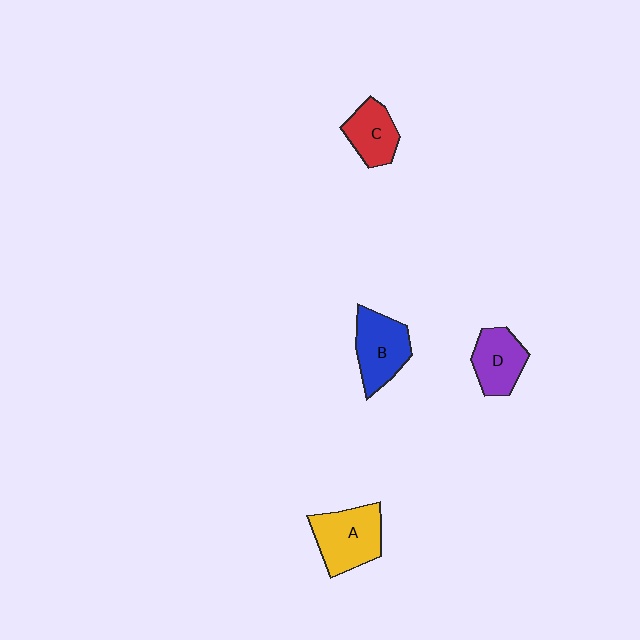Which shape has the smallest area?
Shape C (red).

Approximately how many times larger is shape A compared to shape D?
Approximately 1.3 times.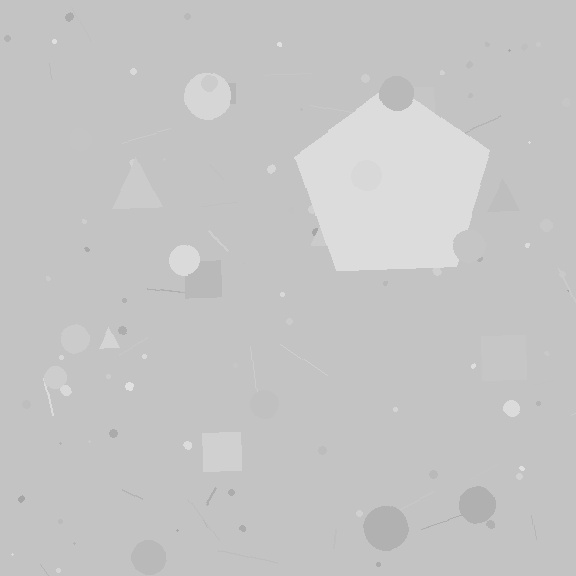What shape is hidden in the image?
A pentagon is hidden in the image.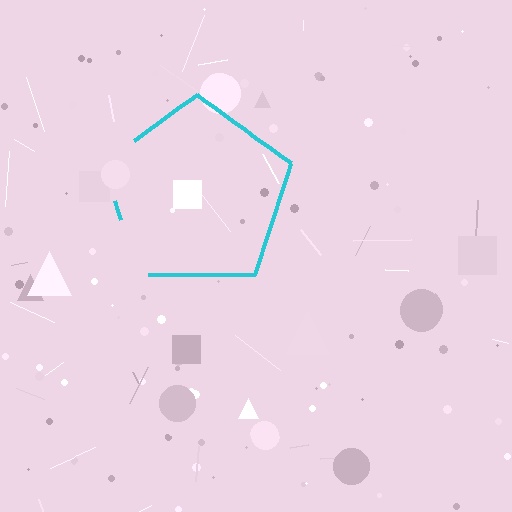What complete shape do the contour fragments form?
The contour fragments form a pentagon.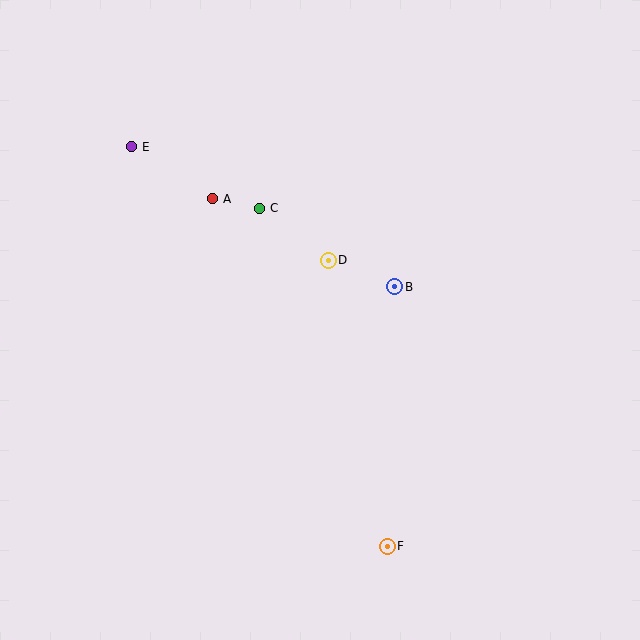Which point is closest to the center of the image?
Point D at (328, 260) is closest to the center.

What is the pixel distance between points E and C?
The distance between E and C is 142 pixels.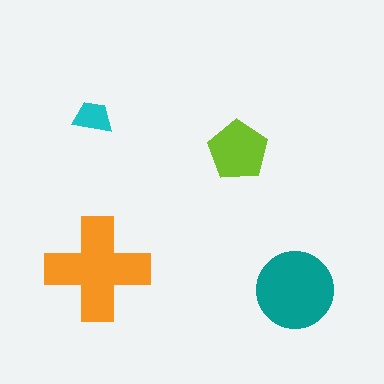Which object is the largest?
The orange cross.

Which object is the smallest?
The cyan trapezoid.